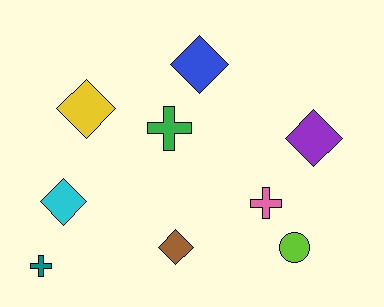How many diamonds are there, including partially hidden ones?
There are 5 diamonds.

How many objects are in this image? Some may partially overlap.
There are 9 objects.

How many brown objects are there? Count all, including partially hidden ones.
There is 1 brown object.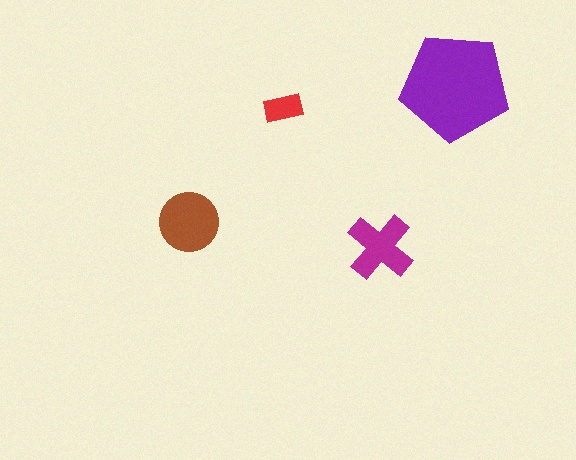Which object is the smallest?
The red rectangle.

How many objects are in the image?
There are 4 objects in the image.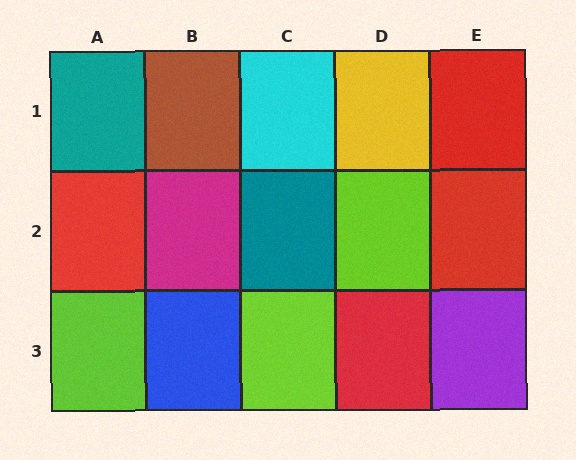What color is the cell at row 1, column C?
Cyan.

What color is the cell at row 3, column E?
Purple.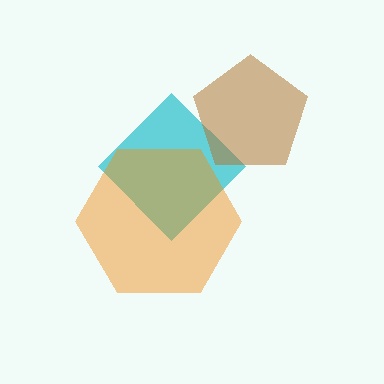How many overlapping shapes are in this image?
There are 3 overlapping shapes in the image.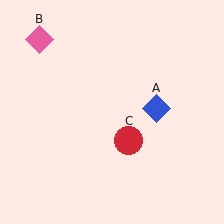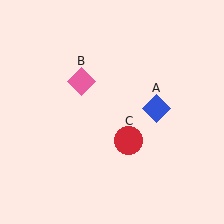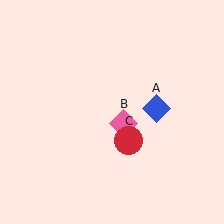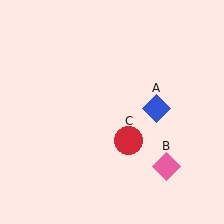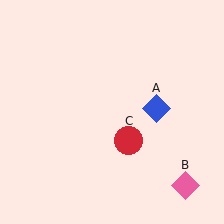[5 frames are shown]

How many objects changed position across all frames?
1 object changed position: pink diamond (object B).